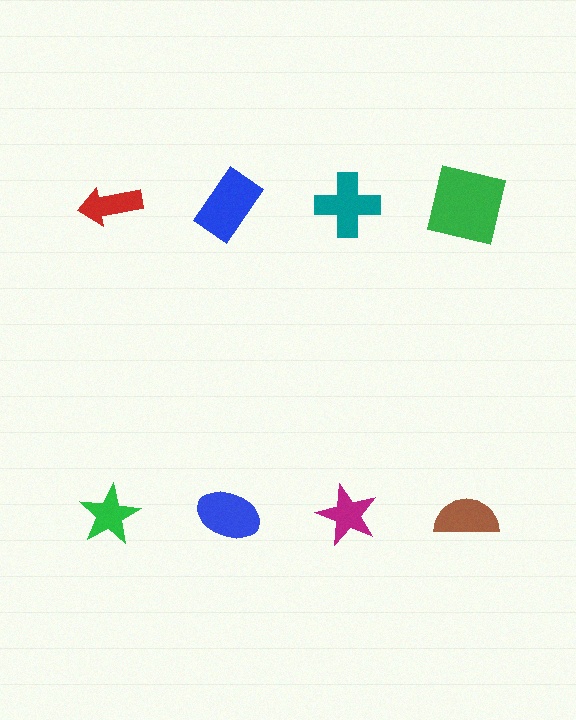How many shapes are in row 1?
4 shapes.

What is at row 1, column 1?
A red arrow.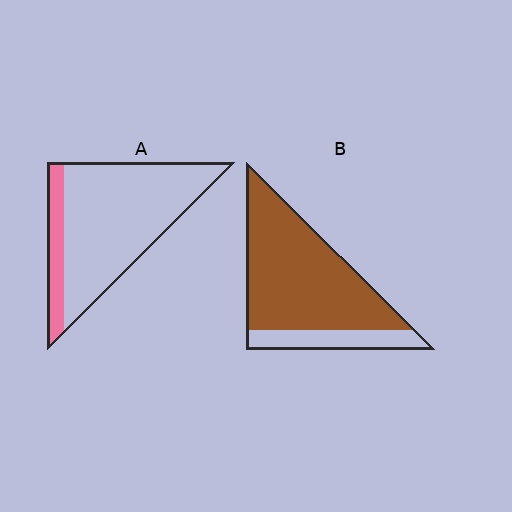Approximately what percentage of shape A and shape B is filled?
A is approximately 15% and B is approximately 80%.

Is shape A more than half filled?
No.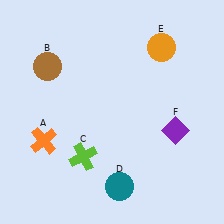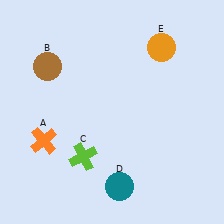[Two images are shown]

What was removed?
The purple diamond (F) was removed in Image 2.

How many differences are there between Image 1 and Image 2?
There is 1 difference between the two images.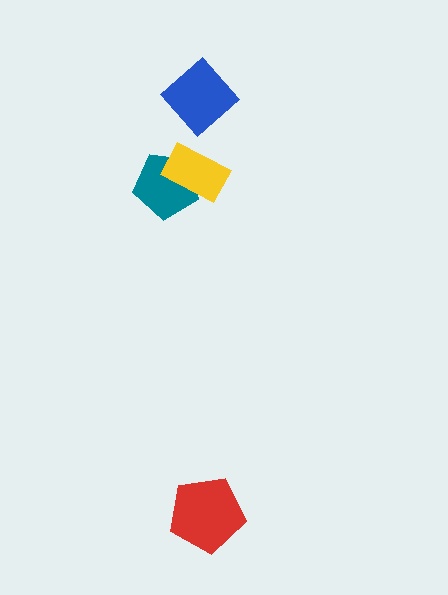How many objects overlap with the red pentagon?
0 objects overlap with the red pentagon.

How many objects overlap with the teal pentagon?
1 object overlaps with the teal pentagon.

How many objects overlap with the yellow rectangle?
1 object overlaps with the yellow rectangle.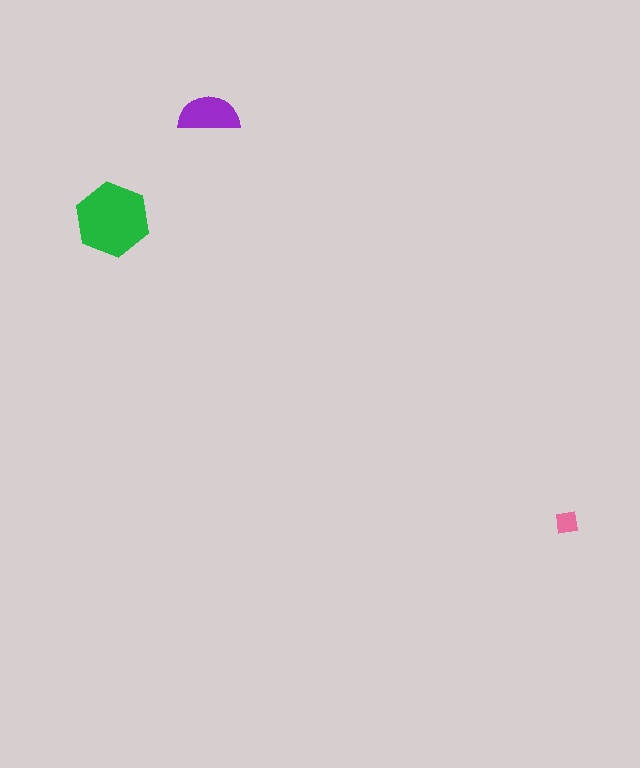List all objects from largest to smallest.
The green hexagon, the purple semicircle, the pink square.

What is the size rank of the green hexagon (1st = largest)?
1st.